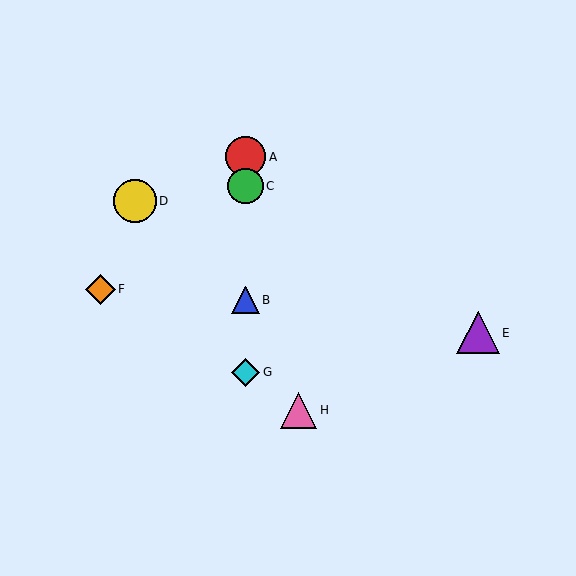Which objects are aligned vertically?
Objects A, B, C, G are aligned vertically.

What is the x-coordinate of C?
Object C is at x≈245.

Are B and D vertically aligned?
No, B is at x≈245 and D is at x≈135.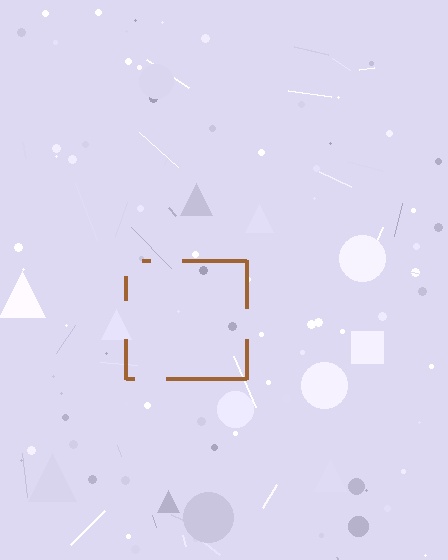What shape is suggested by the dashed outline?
The dashed outline suggests a square.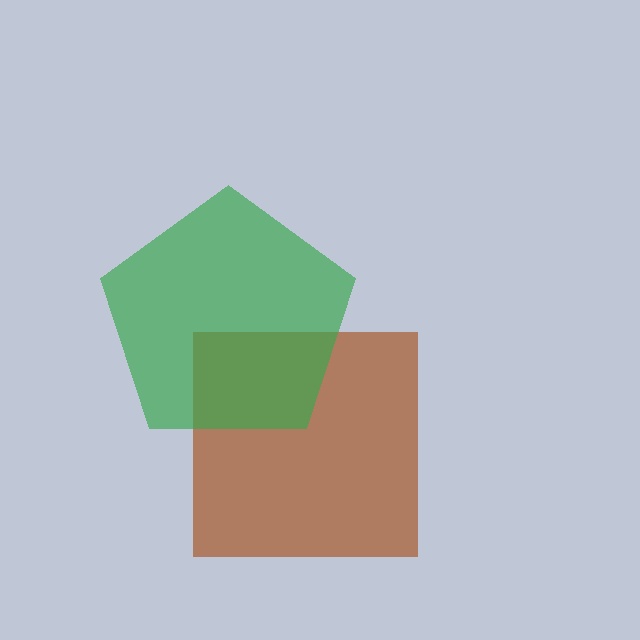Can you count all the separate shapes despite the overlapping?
Yes, there are 2 separate shapes.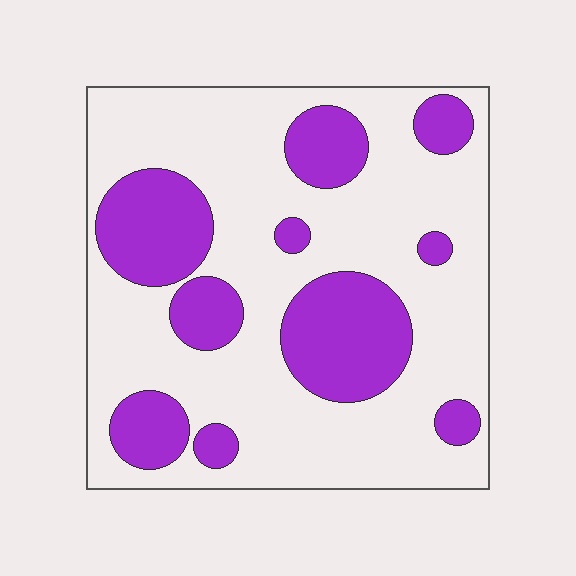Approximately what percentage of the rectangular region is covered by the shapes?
Approximately 30%.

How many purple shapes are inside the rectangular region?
10.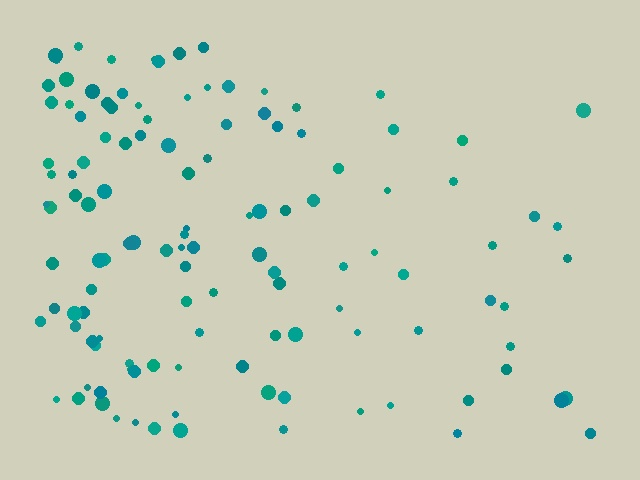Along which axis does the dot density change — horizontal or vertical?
Horizontal.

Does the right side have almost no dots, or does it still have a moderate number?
Still a moderate number, just noticeably fewer than the left.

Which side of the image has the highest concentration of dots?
The left.